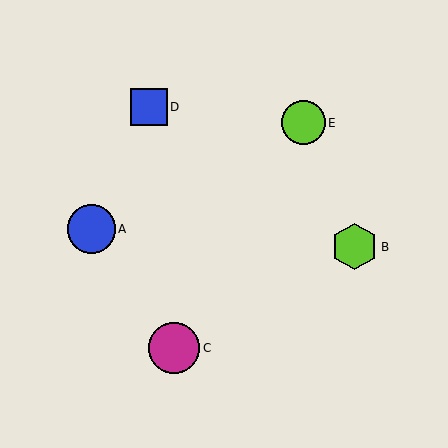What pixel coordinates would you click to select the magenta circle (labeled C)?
Click at (174, 348) to select the magenta circle C.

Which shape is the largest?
The magenta circle (labeled C) is the largest.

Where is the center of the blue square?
The center of the blue square is at (149, 107).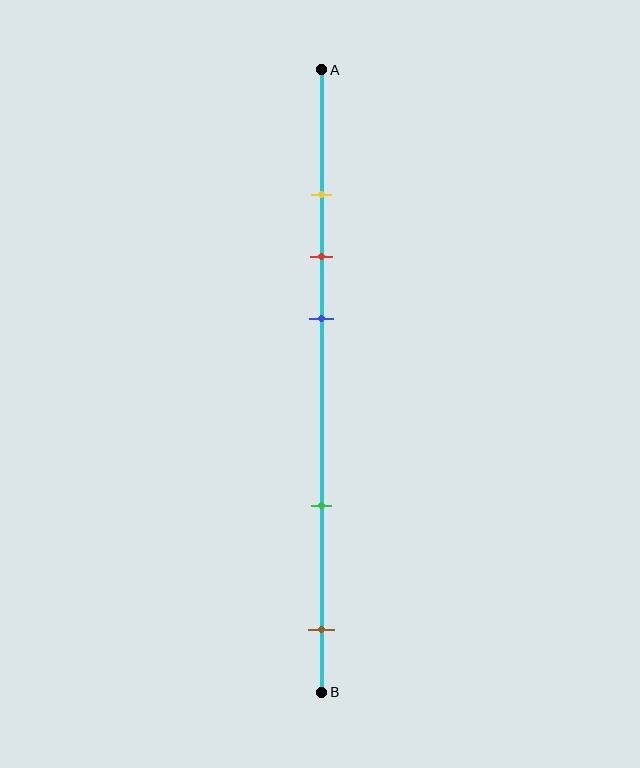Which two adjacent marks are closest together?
The yellow and red marks are the closest adjacent pair.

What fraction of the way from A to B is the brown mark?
The brown mark is approximately 90% (0.9) of the way from A to B.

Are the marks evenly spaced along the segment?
No, the marks are not evenly spaced.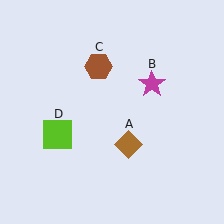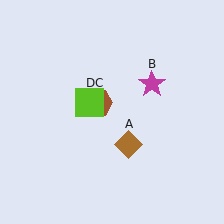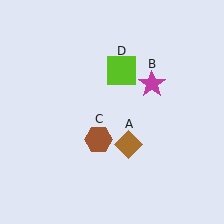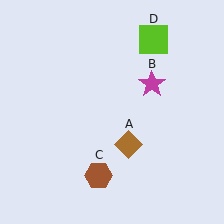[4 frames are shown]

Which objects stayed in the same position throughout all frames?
Brown diamond (object A) and magenta star (object B) remained stationary.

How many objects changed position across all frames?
2 objects changed position: brown hexagon (object C), lime square (object D).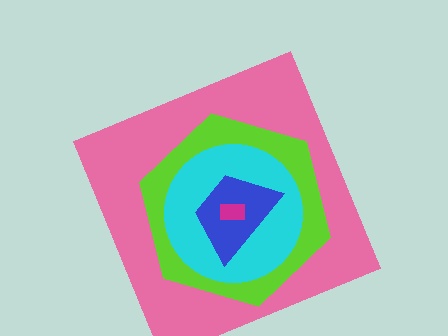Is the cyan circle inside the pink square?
Yes.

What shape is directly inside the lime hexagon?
The cyan circle.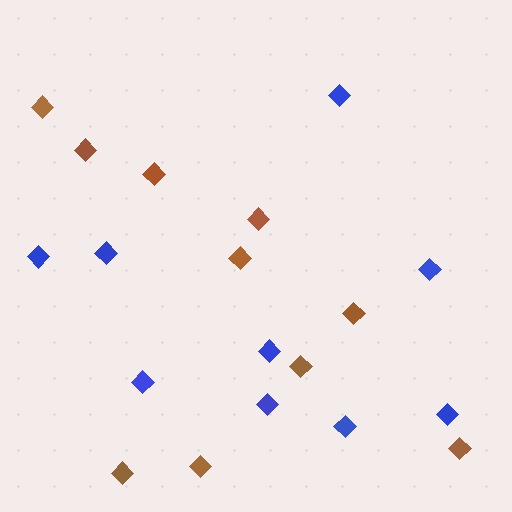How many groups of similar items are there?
There are 2 groups: one group of brown diamonds (10) and one group of blue diamonds (9).